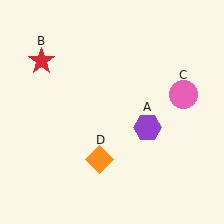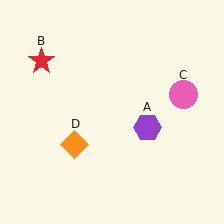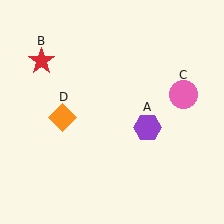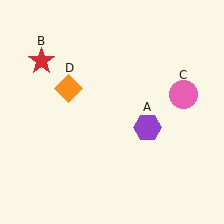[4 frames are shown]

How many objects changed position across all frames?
1 object changed position: orange diamond (object D).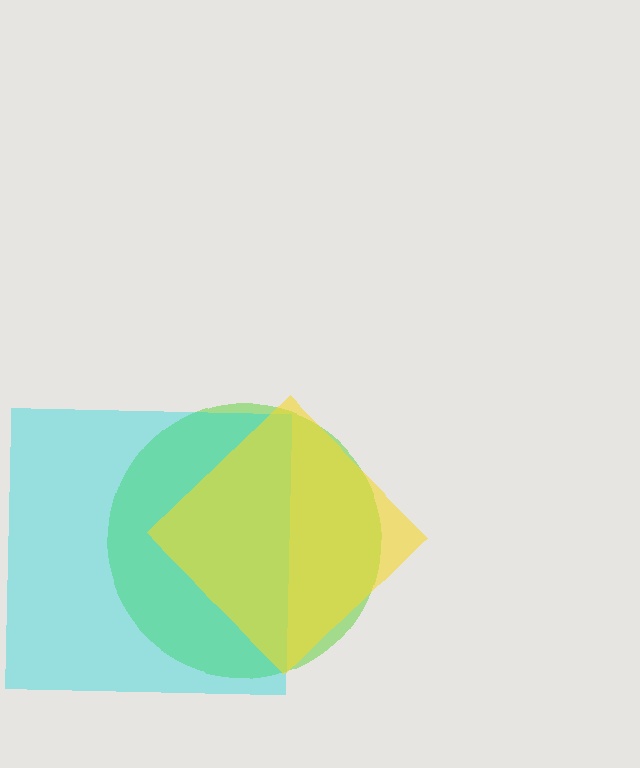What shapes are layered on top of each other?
The layered shapes are: a lime circle, a cyan square, a yellow diamond.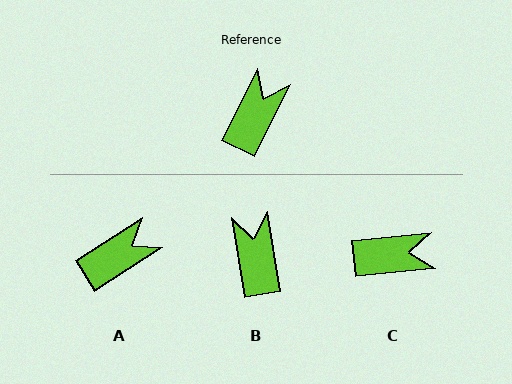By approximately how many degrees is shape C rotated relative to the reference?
Approximately 58 degrees clockwise.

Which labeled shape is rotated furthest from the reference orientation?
C, about 58 degrees away.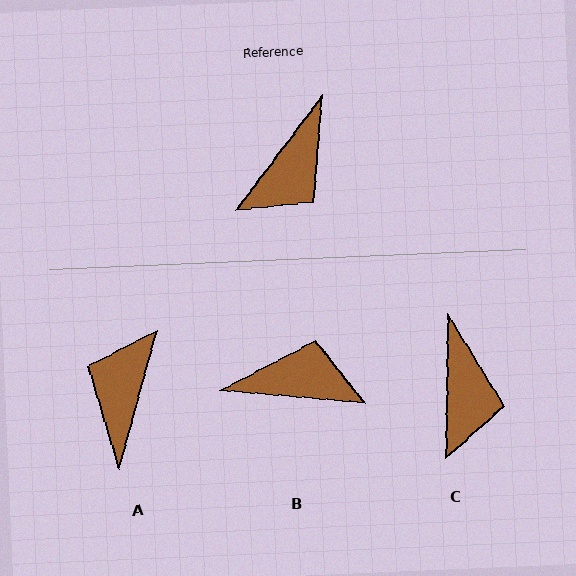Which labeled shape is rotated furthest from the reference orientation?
A, about 158 degrees away.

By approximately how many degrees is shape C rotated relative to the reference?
Approximately 36 degrees counter-clockwise.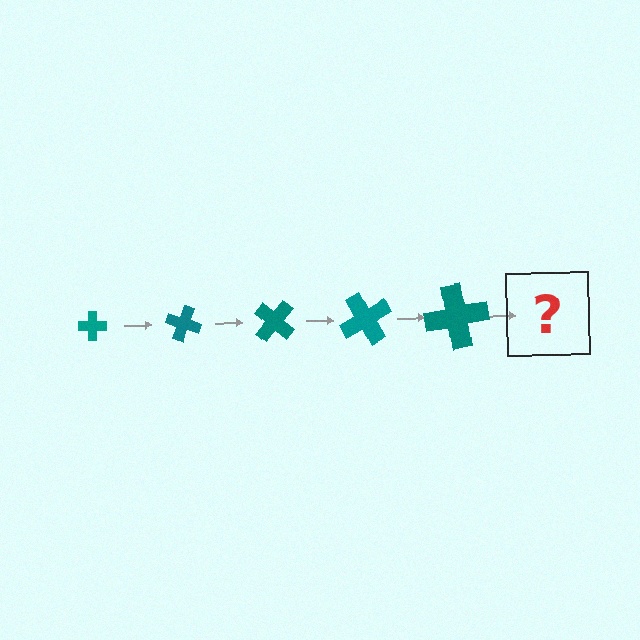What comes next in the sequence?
The next element should be a cross, larger than the previous one and rotated 100 degrees from the start.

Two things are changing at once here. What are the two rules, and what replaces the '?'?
The two rules are that the cross grows larger each step and it rotates 20 degrees each step. The '?' should be a cross, larger than the previous one and rotated 100 degrees from the start.